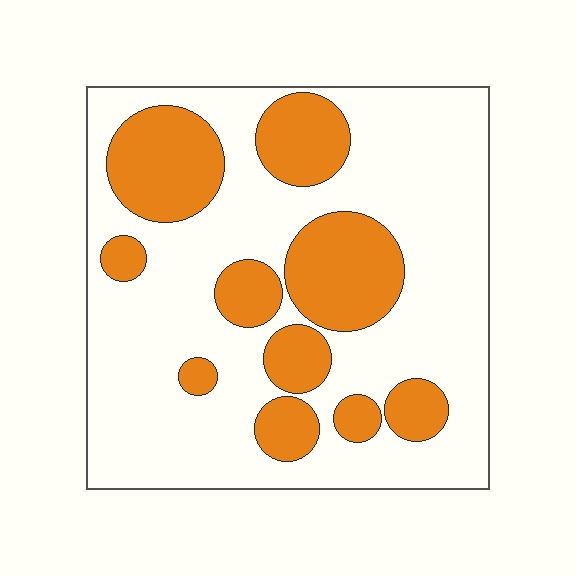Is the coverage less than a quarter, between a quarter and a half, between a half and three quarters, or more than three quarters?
Between a quarter and a half.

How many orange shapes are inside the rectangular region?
10.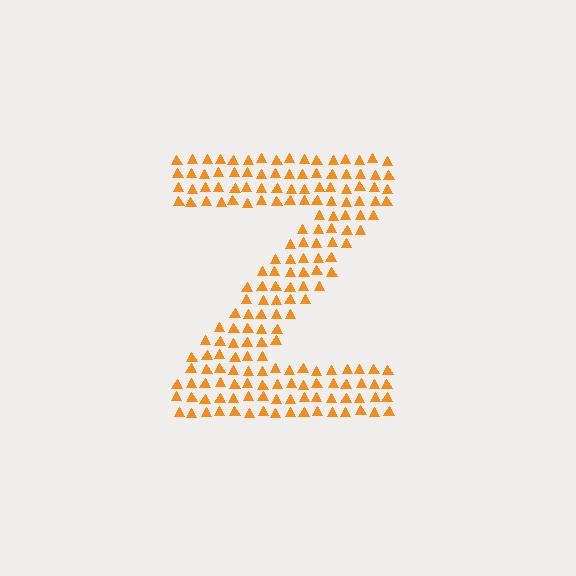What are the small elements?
The small elements are triangles.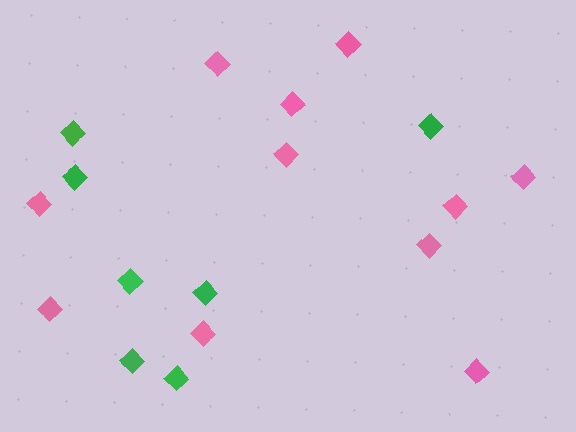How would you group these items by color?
There are 2 groups: one group of green diamonds (7) and one group of pink diamonds (11).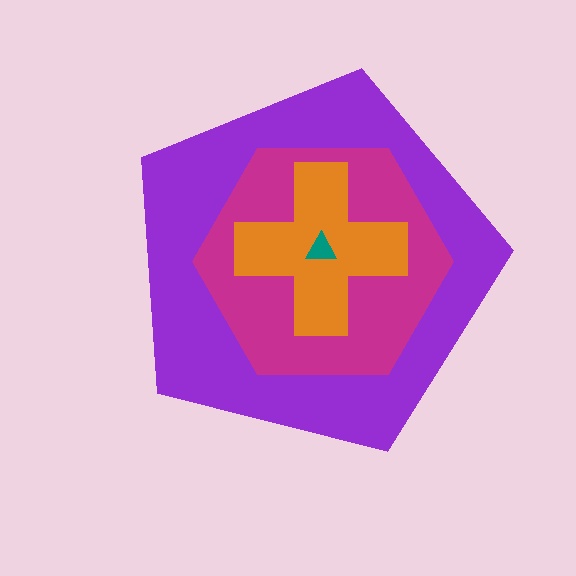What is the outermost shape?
The purple pentagon.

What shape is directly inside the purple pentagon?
The magenta hexagon.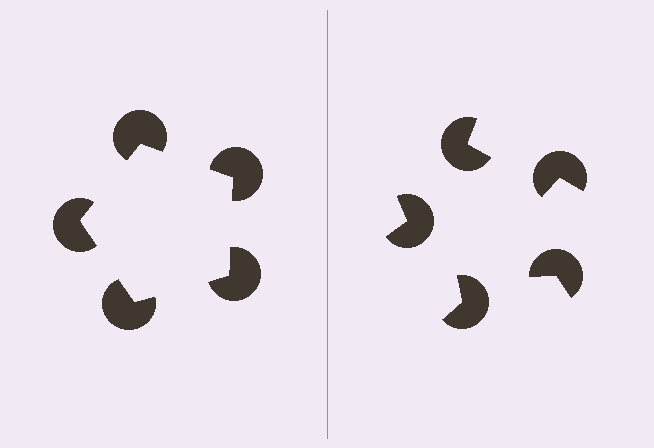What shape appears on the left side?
An illusory pentagon.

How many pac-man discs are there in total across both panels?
10 — 5 on each side.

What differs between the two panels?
The pac-man discs are positioned identically on both sides; only the wedge orientations differ. On the left they align to a pentagon; on the right they are misaligned.